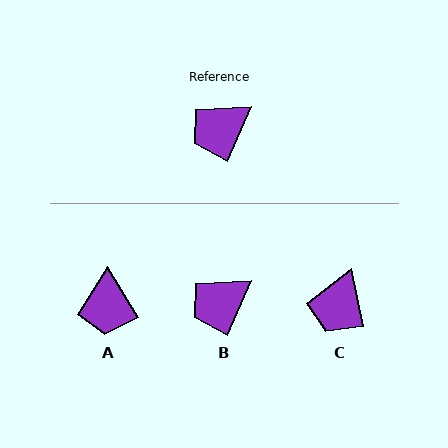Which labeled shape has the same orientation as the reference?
B.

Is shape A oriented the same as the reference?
No, it is off by about 55 degrees.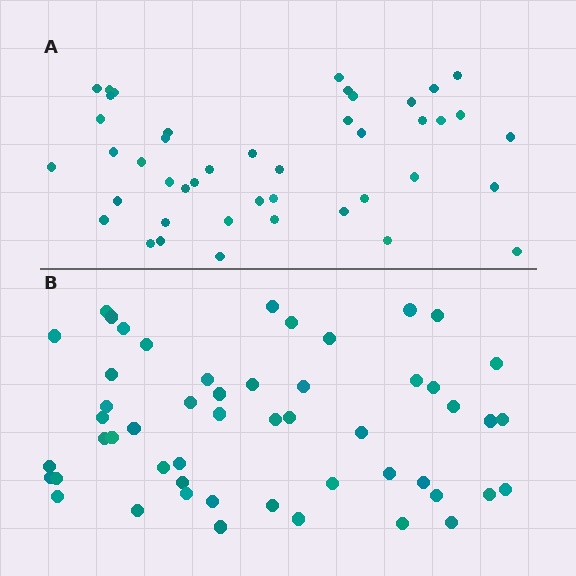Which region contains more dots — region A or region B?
Region B (the bottom region) has more dots.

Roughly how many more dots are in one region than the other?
Region B has roughly 8 or so more dots than region A.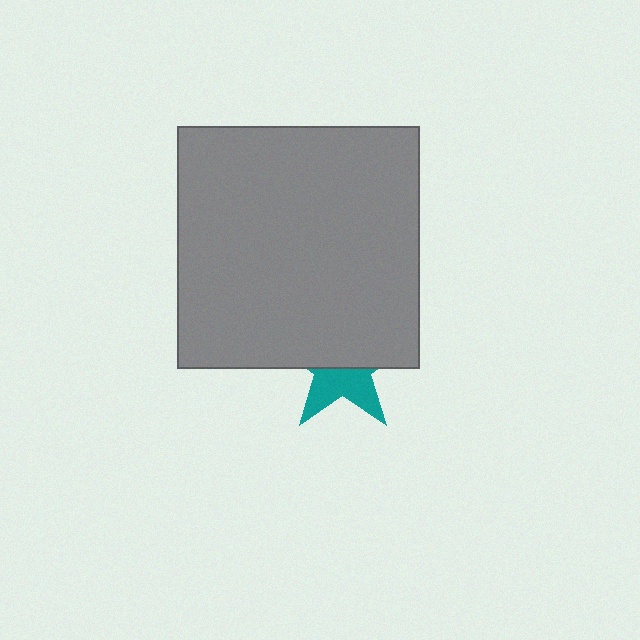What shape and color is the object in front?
The object in front is a gray square.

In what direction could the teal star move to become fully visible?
The teal star could move down. That would shift it out from behind the gray square entirely.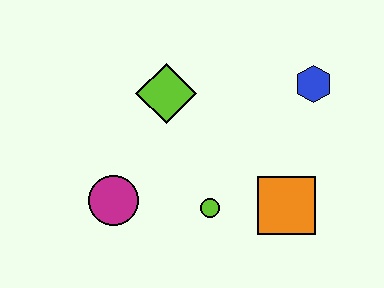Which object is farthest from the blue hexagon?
The magenta circle is farthest from the blue hexagon.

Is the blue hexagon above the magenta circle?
Yes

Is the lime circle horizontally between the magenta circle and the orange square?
Yes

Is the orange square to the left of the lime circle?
No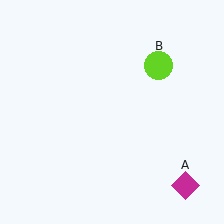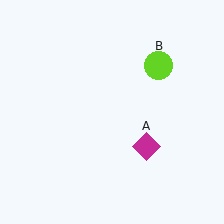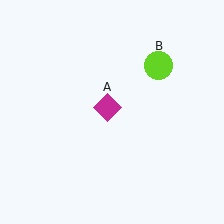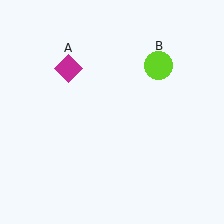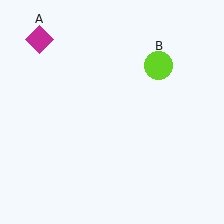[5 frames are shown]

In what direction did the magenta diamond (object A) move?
The magenta diamond (object A) moved up and to the left.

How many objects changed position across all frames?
1 object changed position: magenta diamond (object A).